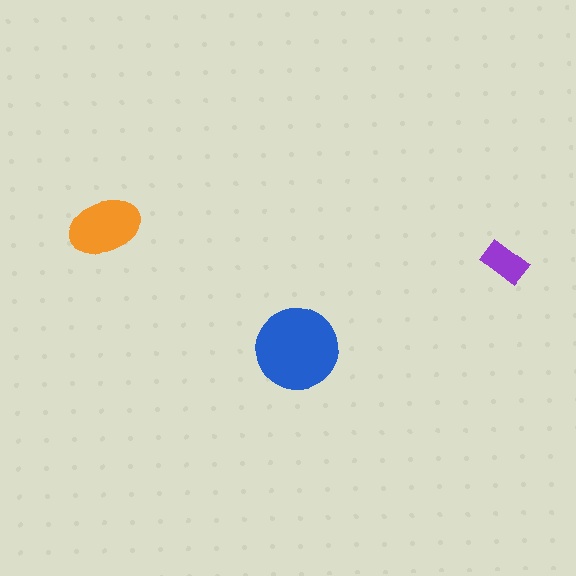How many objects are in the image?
There are 3 objects in the image.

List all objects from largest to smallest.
The blue circle, the orange ellipse, the purple rectangle.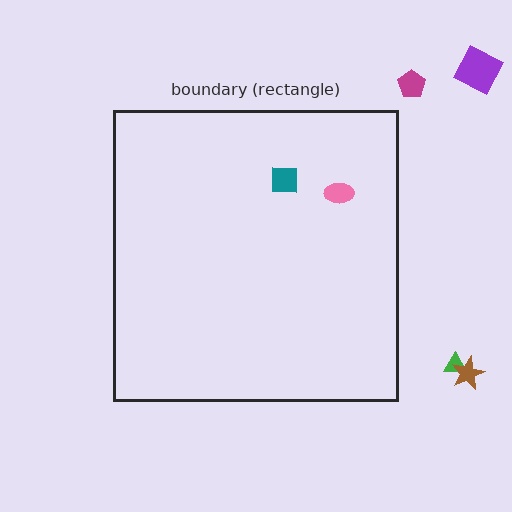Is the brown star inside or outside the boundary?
Outside.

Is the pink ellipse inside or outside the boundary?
Inside.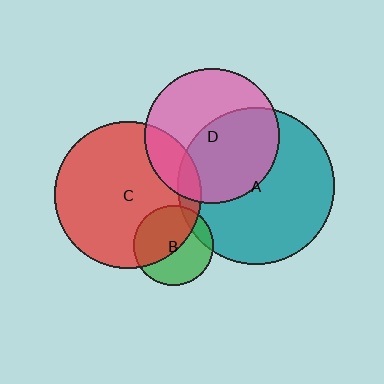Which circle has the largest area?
Circle A (teal).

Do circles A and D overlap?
Yes.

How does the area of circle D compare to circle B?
Approximately 2.8 times.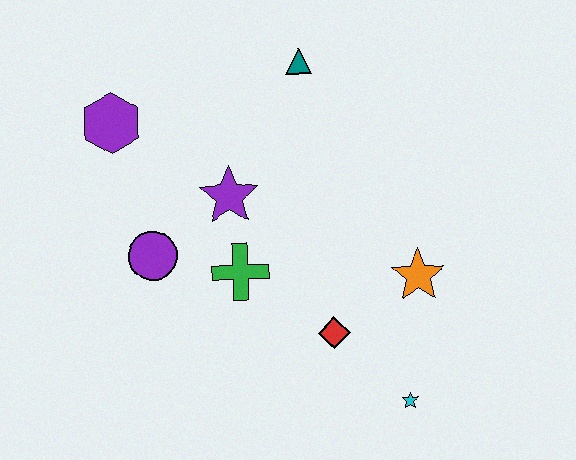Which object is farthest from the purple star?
The cyan star is farthest from the purple star.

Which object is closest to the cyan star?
The red diamond is closest to the cyan star.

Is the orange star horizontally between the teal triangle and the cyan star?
No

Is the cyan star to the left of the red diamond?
No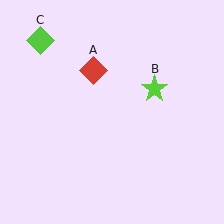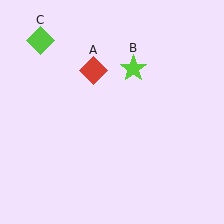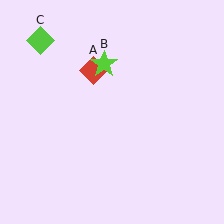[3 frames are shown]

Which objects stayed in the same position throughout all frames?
Red diamond (object A) and lime diamond (object C) remained stationary.